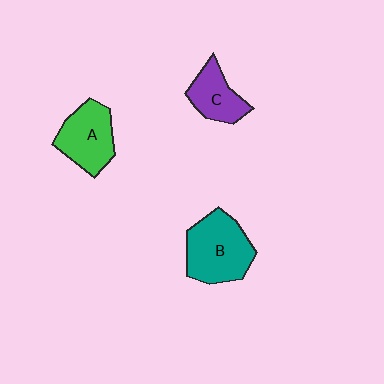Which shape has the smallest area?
Shape C (purple).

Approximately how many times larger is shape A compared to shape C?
Approximately 1.3 times.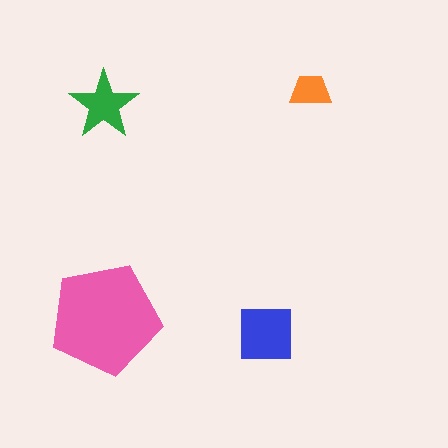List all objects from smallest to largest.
The orange trapezoid, the green star, the blue square, the pink pentagon.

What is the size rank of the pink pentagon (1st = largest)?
1st.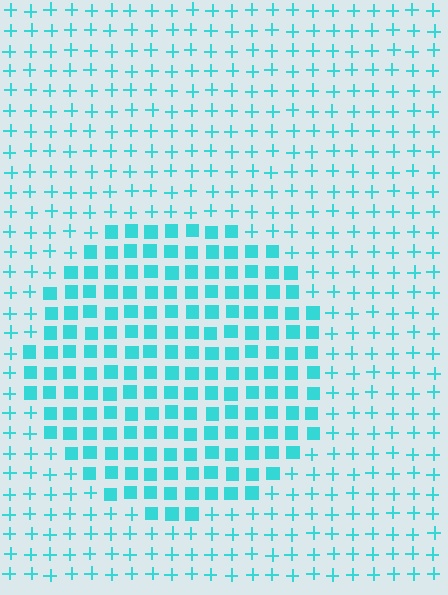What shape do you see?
I see a circle.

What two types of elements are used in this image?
The image uses squares inside the circle region and plus signs outside it.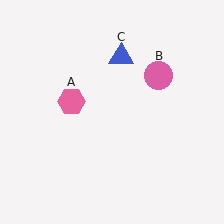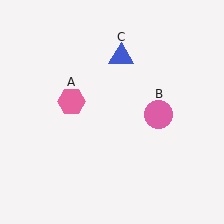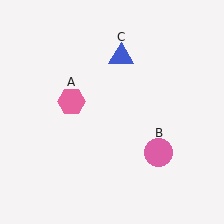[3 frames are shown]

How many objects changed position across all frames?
1 object changed position: pink circle (object B).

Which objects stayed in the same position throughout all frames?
Pink hexagon (object A) and blue triangle (object C) remained stationary.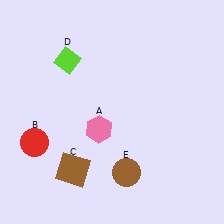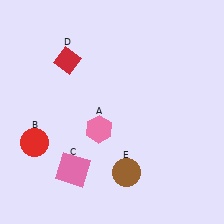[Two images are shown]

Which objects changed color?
C changed from brown to pink. D changed from lime to red.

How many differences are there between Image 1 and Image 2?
There are 2 differences between the two images.